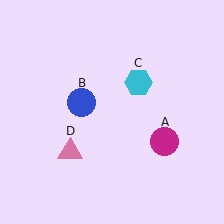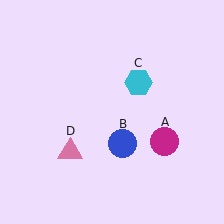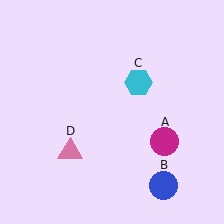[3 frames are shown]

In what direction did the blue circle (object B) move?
The blue circle (object B) moved down and to the right.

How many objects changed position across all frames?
1 object changed position: blue circle (object B).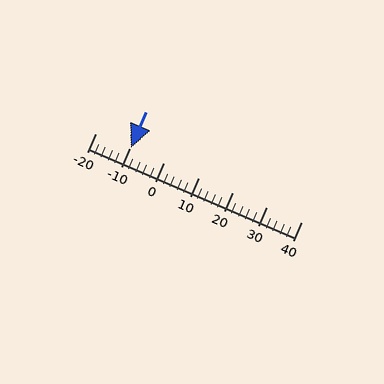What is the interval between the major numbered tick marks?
The major tick marks are spaced 10 units apart.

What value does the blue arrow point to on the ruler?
The blue arrow points to approximately -10.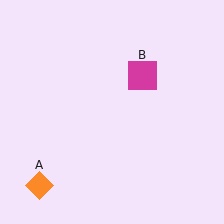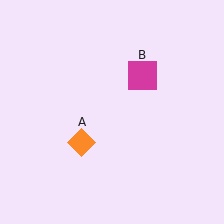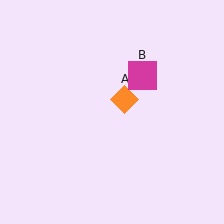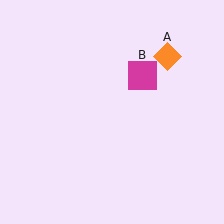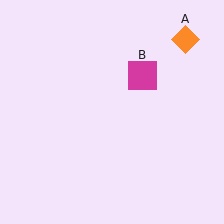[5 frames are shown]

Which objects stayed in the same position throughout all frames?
Magenta square (object B) remained stationary.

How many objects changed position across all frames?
1 object changed position: orange diamond (object A).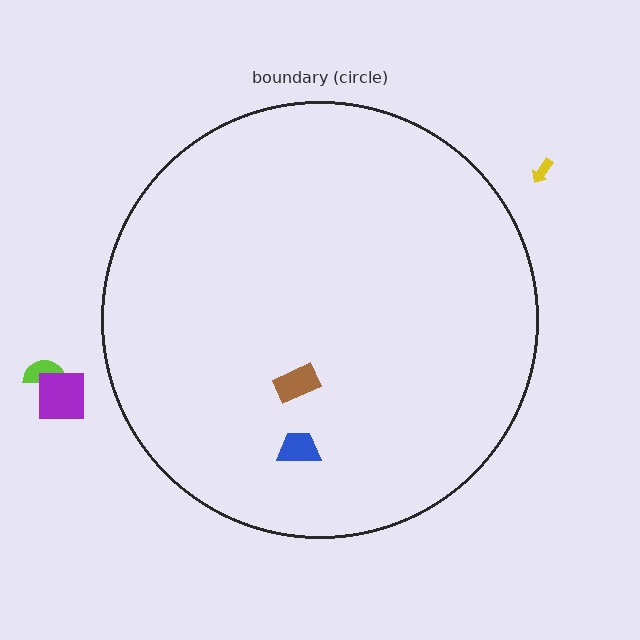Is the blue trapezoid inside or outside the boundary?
Inside.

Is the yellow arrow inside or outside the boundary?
Outside.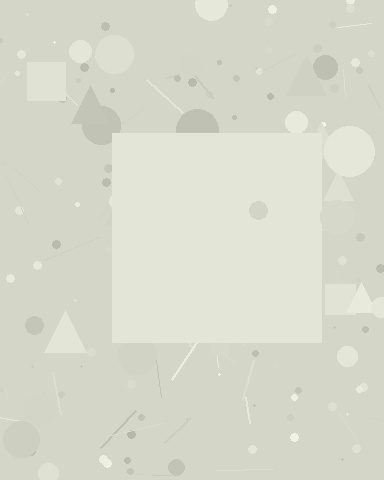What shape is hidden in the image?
A square is hidden in the image.